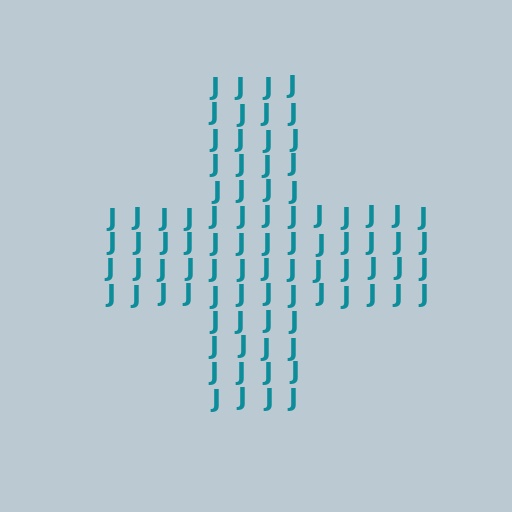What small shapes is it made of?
It is made of small letter J's.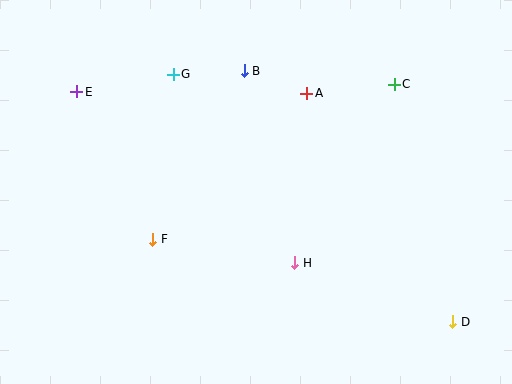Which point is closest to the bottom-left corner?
Point F is closest to the bottom-left corner.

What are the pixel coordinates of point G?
Point G is at (173, 74).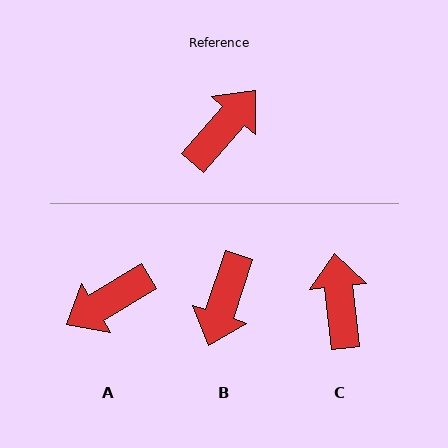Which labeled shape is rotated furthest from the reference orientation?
A, about 162 degrees away.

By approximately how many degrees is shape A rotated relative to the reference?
Approximately 162 degrees counter-clockwise.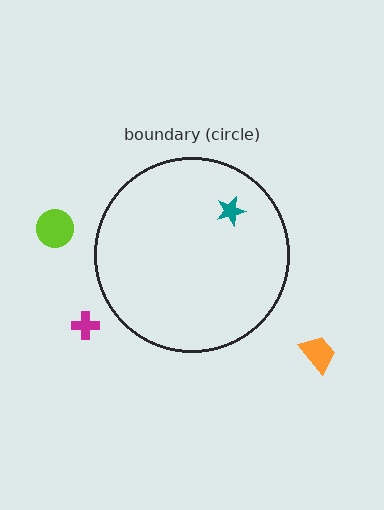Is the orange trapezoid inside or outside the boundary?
Outside.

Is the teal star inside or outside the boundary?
Inside.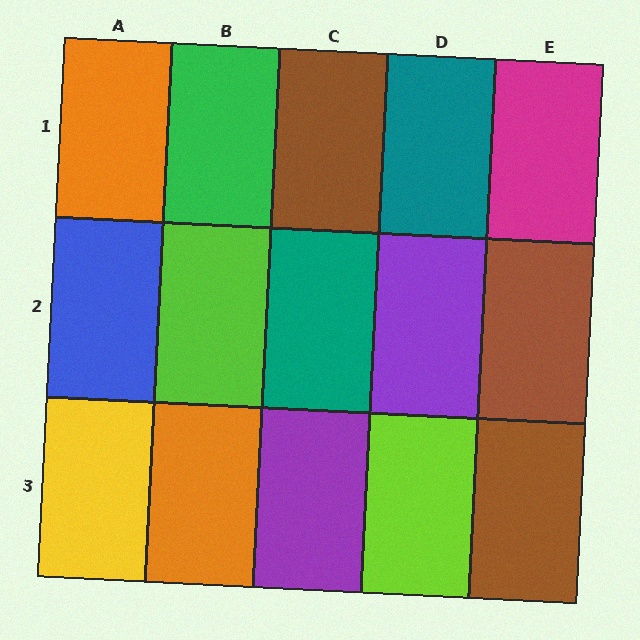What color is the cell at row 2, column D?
Purple.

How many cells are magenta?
1 cell is magenta.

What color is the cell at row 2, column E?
Brown.